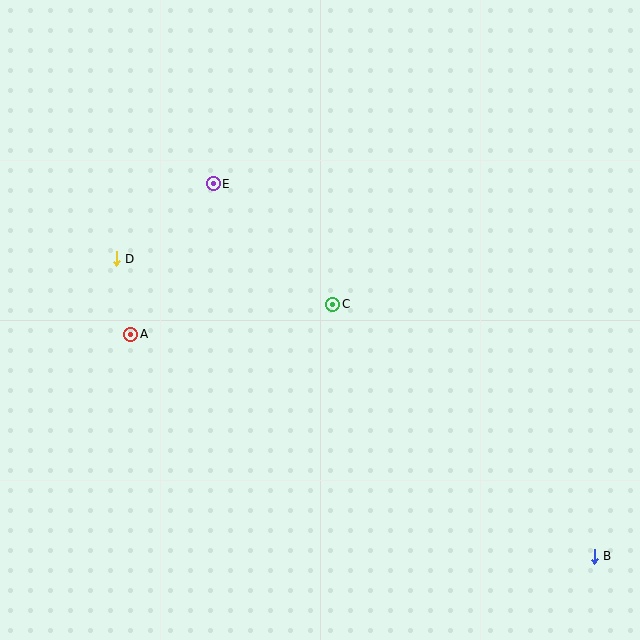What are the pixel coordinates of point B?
Point B is at (594, 556).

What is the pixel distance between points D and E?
The distance between D and E is 122 pixels.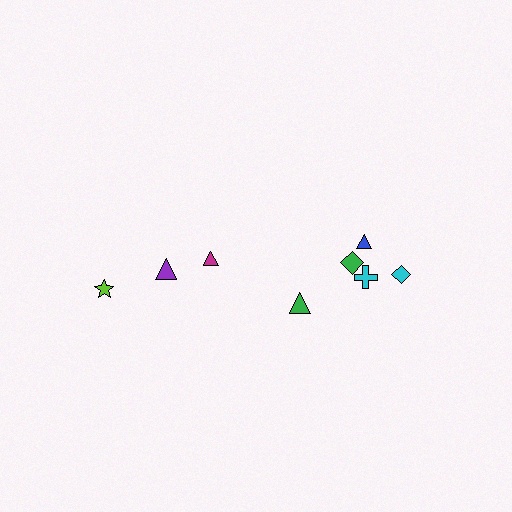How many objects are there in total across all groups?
There are 8 objects.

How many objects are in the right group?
There are 5 objects.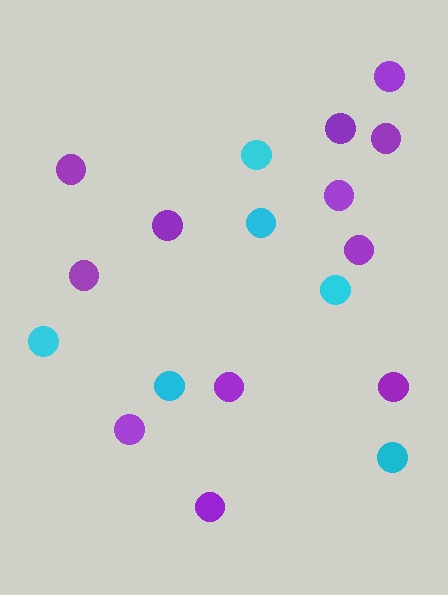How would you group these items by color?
There are 2 groups: one group of cyan circles (6) and one group of purple circles (12).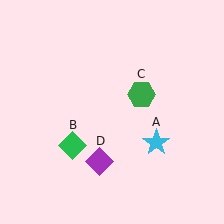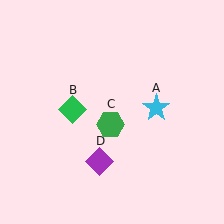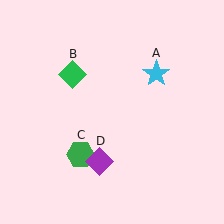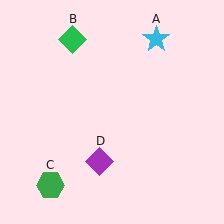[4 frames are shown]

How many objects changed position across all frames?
3 objects changed position: cyan star (object A), green diamond (object B), green hexagon (object C).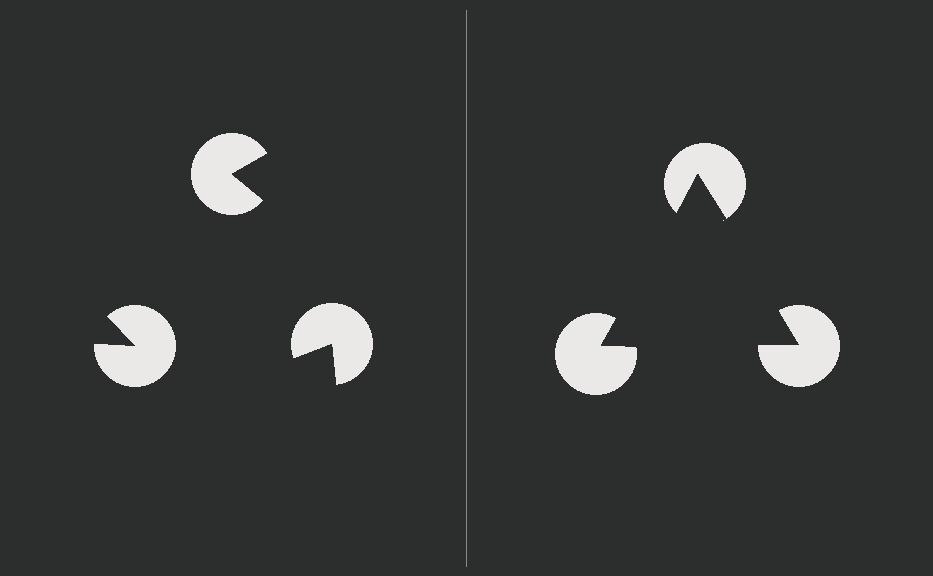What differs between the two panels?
The pac-man discs are positioned identically on both sides; only the wedge orientations differ. On the right they align to a triangle; on the left they are misaligned.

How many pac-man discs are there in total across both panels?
6 — 3 on each side.